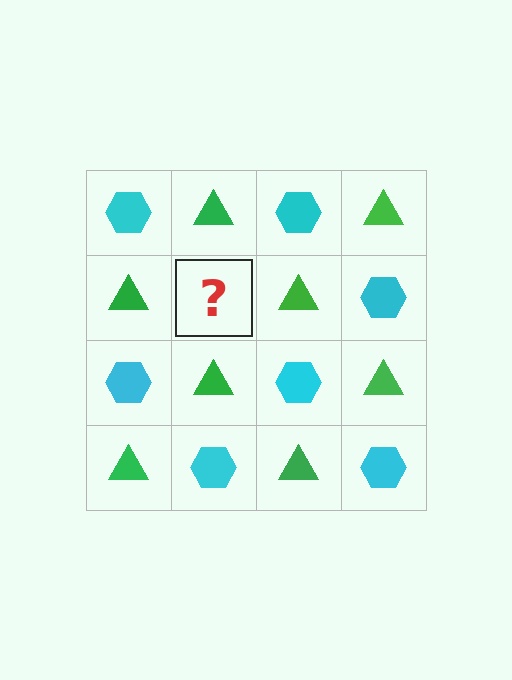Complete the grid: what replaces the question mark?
The question mark should be replaced with a cyan hexagon.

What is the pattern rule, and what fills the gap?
The rule is that it alternates cyan hexagon and green triangle in a checkerboard pattern. The gap should be filled with a cyan hexagon.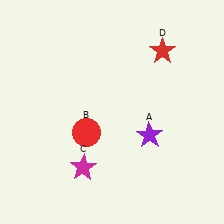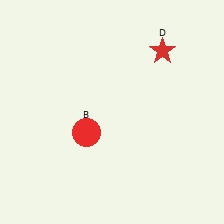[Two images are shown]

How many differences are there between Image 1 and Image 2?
There are 2 differences between the two images.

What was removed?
The purple star (A), the magenta star (C) were removed in Image 2.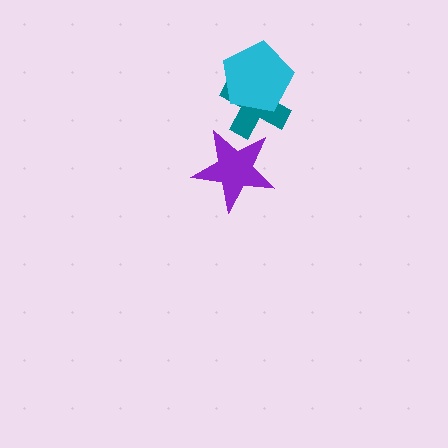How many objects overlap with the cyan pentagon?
1 object overlaps with the cyan pentagon.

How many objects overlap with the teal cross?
2 objects overlap with the teal cross.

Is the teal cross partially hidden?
Yes, it is partially covered by another shape.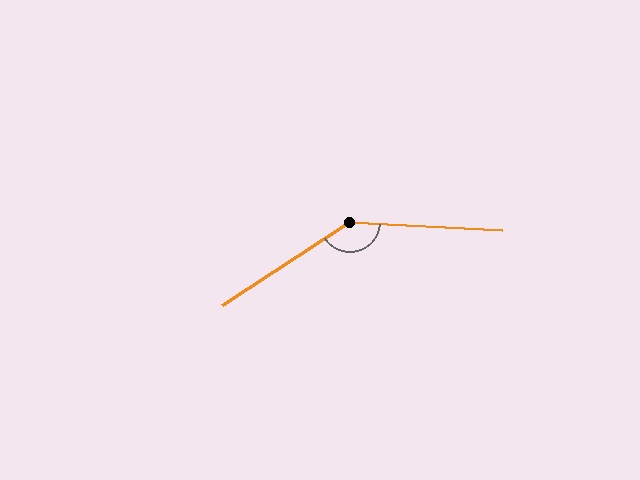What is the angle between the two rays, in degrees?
Approximately 144 degrees.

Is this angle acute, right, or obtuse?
It is obtuse.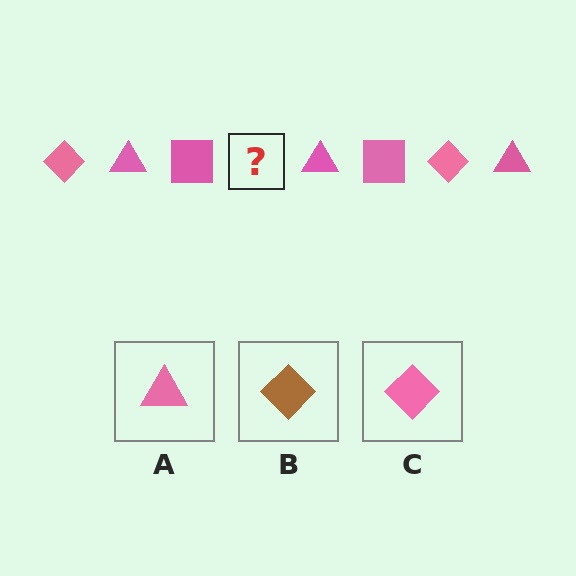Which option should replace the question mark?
Option C.